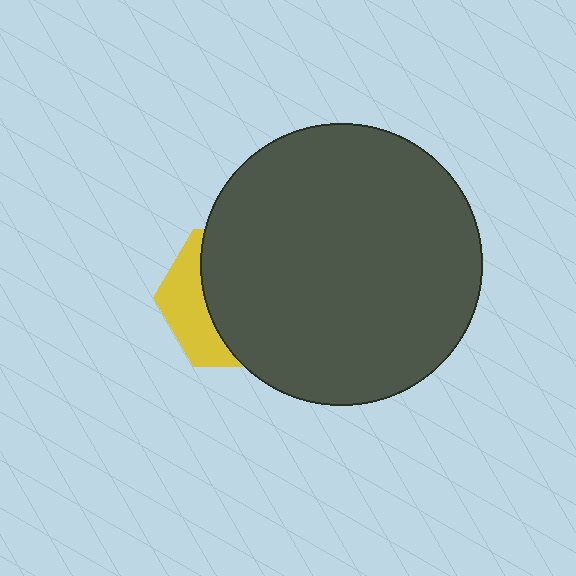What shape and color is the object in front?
The object in front is a dark gray circle.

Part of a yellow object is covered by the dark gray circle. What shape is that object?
It is a hexagon.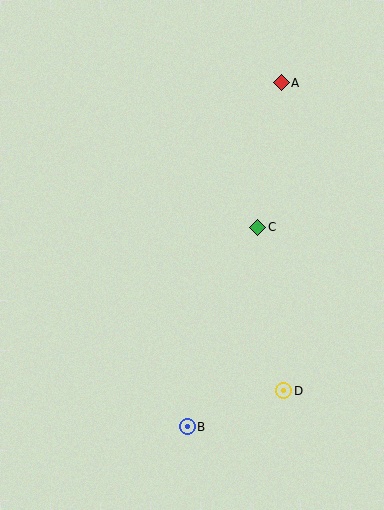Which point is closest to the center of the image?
Point C at (258, 227) is closest to the center.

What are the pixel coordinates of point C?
Point C is at (258, 227).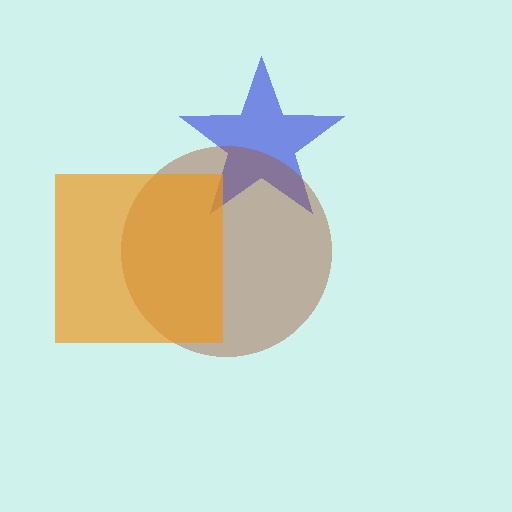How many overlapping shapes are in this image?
There are 3 overlapping shapes in the image.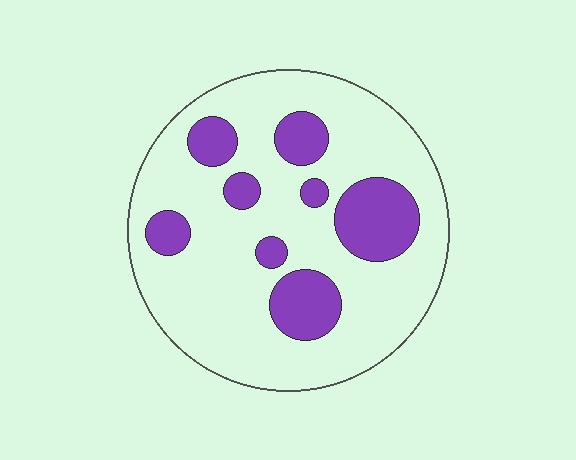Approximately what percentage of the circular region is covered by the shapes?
Approximately 25%.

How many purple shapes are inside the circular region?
8.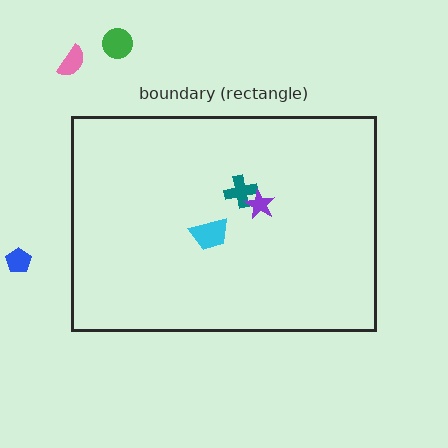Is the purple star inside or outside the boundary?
Inside.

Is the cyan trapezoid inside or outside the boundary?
Inside.